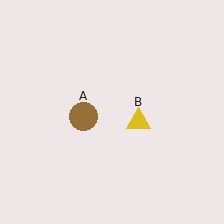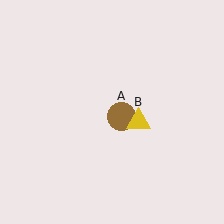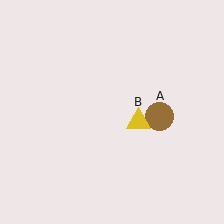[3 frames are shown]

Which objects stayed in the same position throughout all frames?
Yellow triangle (object B) remained stationary.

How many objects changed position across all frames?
1 object changed position: brown circle (object A).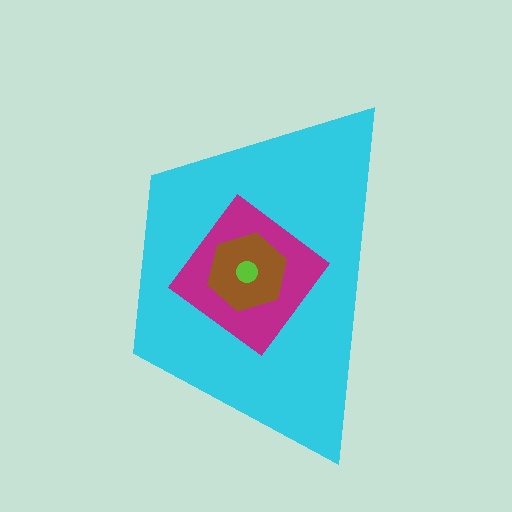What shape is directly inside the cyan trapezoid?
The magenta diamond.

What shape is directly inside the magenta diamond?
The brown hexagon.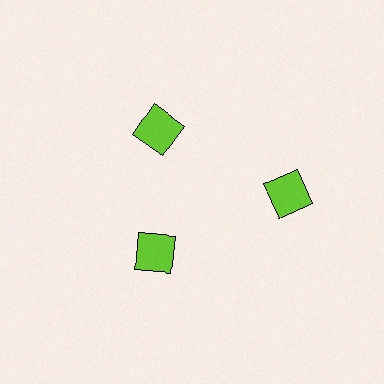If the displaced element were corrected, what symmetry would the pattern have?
It would have 3-fold rotational symmetry — the pattern would map onto itself every 120 degrees.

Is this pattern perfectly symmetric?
No. The 3 lime squares are arranged in a ring, but one element near the 3 o'clock position is pushed outward from the center, breaking the 3-fold rotational symmetry.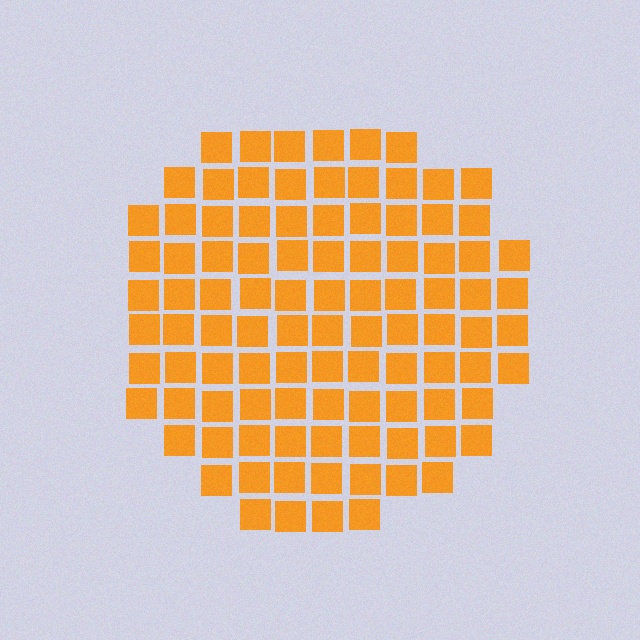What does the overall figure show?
The overall figure shows a circle.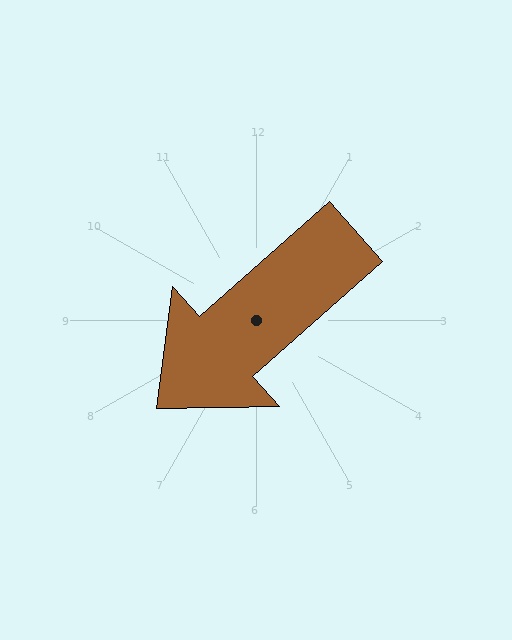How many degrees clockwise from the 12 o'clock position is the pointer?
Approximately 228 degrees.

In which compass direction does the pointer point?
Southwest.